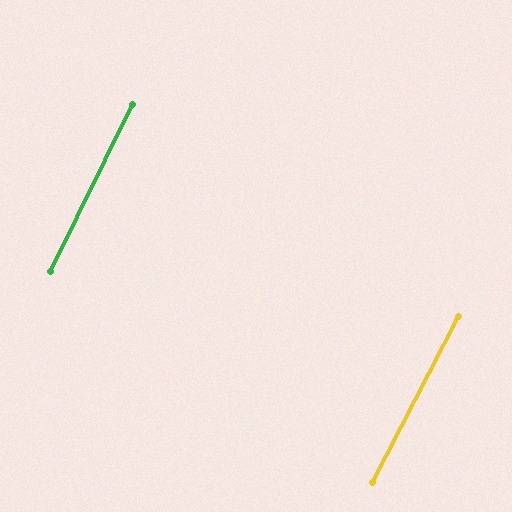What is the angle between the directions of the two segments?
Approximately 1 degree.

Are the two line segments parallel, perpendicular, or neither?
Parallel — their directions differ by only 1.0°.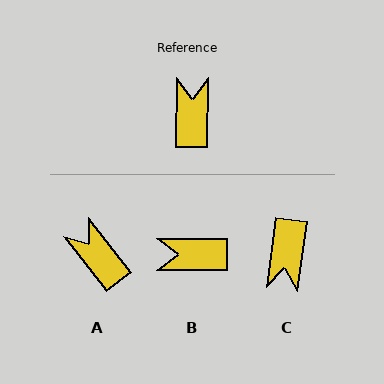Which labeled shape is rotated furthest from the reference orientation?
C, about 173 degrees away.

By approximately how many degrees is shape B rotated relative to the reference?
Approximately 91 degrees counter-clockwise.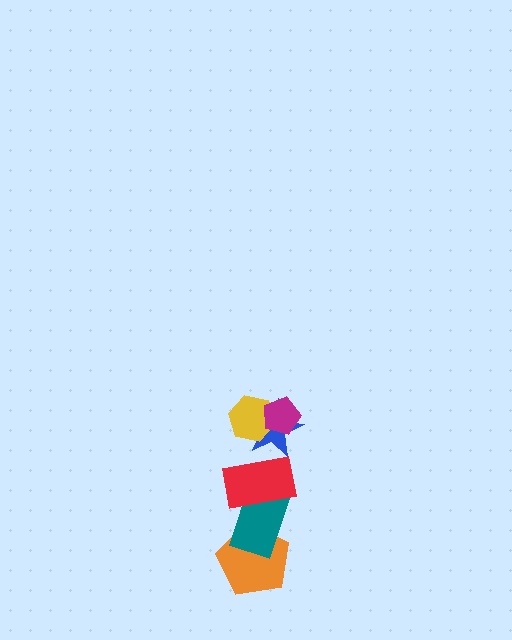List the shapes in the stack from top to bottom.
From top to bottom: the magenta pentagon, the yellow hexagon, the blue star, the red rectangle, the teal rectangle, the orange pentagon.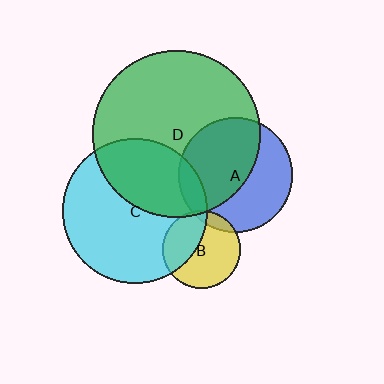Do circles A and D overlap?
Yes.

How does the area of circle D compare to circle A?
Approximately 2.1 times.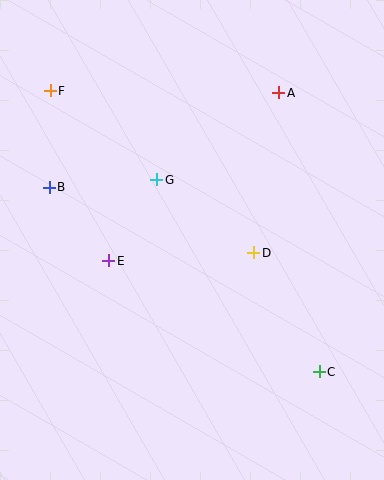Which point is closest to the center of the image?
Point D at (254, 253) is closest to the center.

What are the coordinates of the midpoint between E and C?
The midpoint between E and C is at (214, 316).